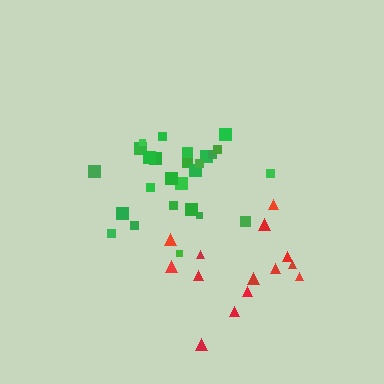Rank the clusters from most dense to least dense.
green, red.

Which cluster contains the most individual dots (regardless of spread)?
Green (26).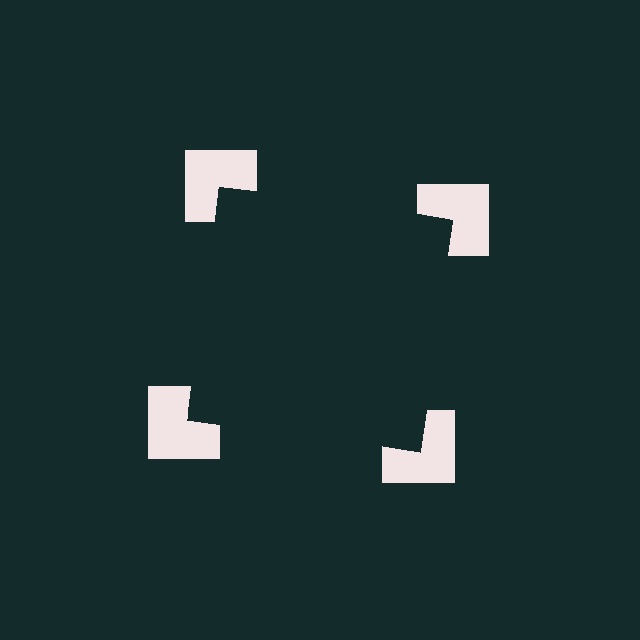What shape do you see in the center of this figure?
An illusory square — its edges are inferred from the aligned wedge cuts in the notched squares, not physically drawn.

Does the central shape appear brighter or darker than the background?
It typically appears slightly darker than the background, even though no actual brightness change is drawn.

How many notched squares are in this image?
There are 4 — one at each vertex of the illusory square.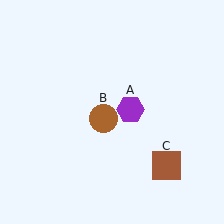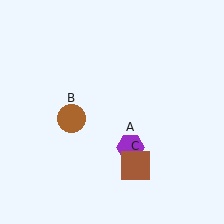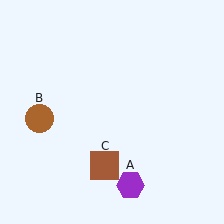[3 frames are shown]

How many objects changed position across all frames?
3 objects changed position: purple hexagon (object A), brown circle (object B), brown square (object C).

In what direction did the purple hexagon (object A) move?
The purple hexagon (object A) moved down.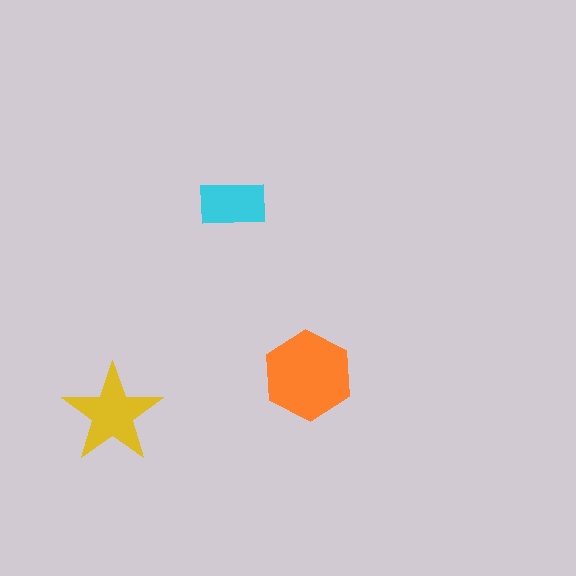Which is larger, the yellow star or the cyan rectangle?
The yellow star.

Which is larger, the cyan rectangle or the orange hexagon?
The orange hexagon.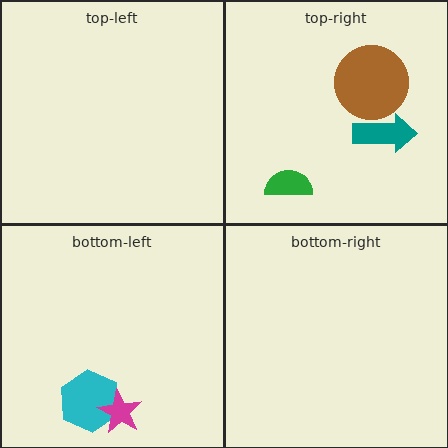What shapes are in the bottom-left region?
The cyan hexagon, the magenta star.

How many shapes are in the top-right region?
3.